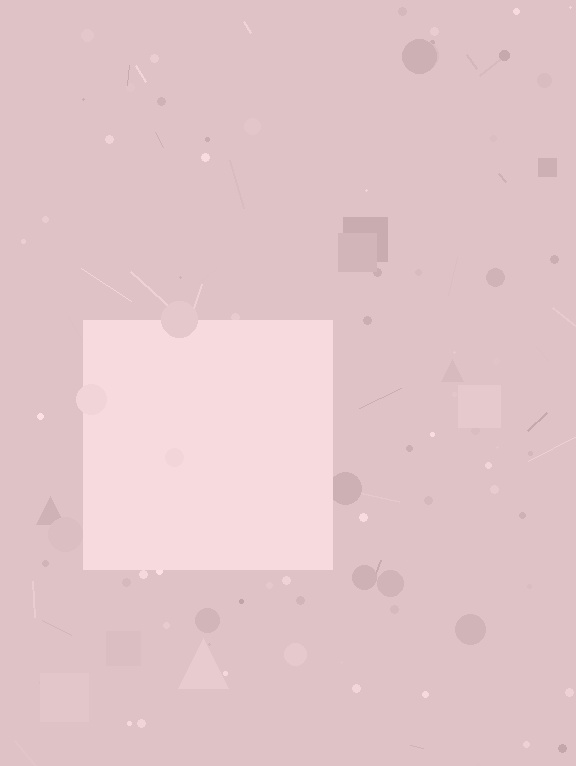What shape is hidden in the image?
A square is hidden in the image.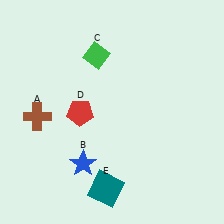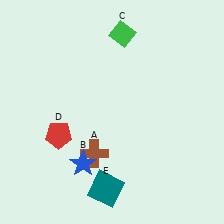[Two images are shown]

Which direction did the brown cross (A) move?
The brown cross (A) moved right.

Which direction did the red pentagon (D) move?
The red pentagon (D) moved down.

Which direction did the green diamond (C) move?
The green diamond (C) moved right.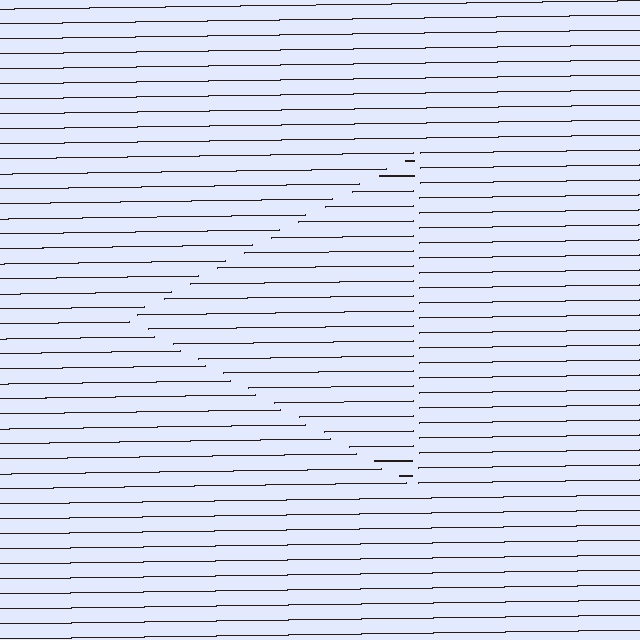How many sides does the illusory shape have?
3 sides — the line-ends trace a triangle.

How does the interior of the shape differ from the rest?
The interior of the shape contains the same grating, shifted by half a period — the contour is defined by the phase discontinuity where line-ends from the inner and outer gratings abut.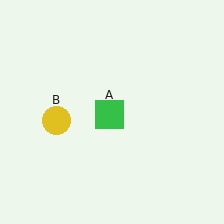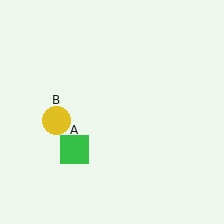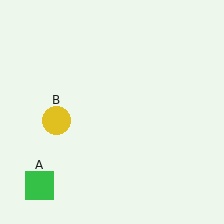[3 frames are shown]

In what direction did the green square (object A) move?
The green square (object A) moved down and to the left.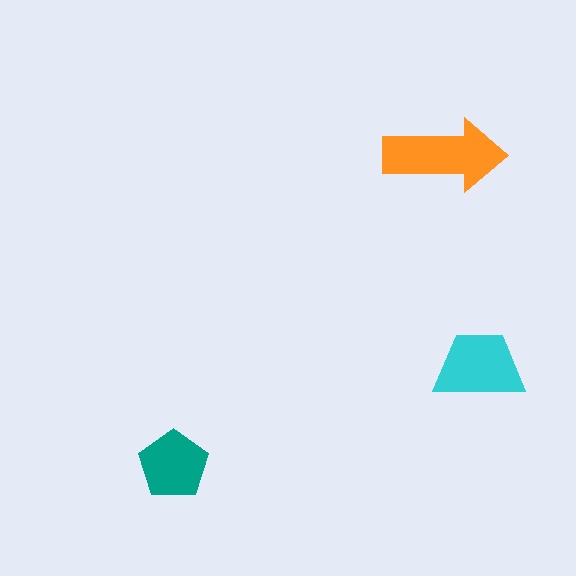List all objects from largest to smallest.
The orange arrow, the cyan trapezoid, the teal pentagon.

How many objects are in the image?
There are 3 objects in the image.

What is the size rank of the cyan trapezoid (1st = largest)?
2nd.